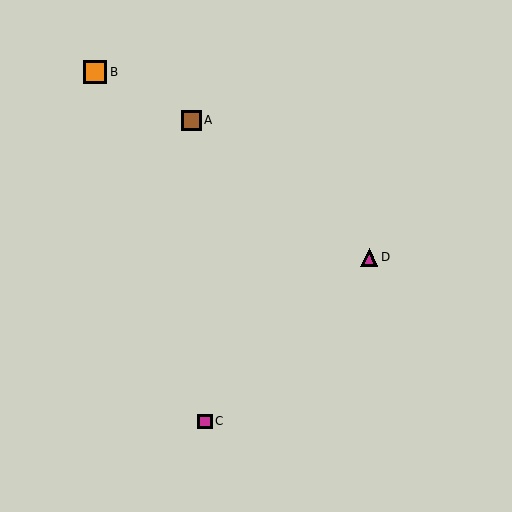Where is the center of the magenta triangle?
The center of the magenta triangle is at (369, 257).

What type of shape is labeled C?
Shape C is a magenta square.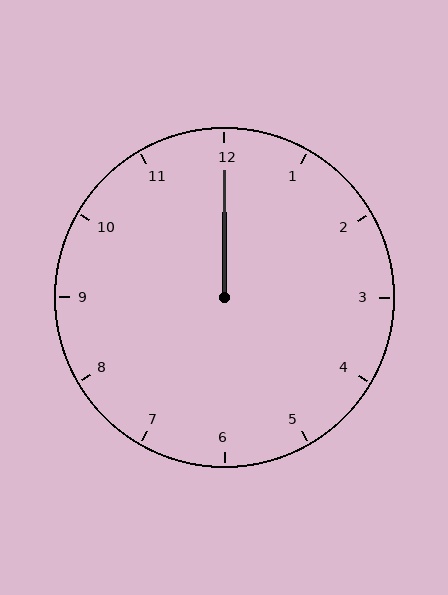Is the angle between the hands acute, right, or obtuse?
It is acute.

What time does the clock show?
12:00.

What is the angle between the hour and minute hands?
Approximately 0 degrees.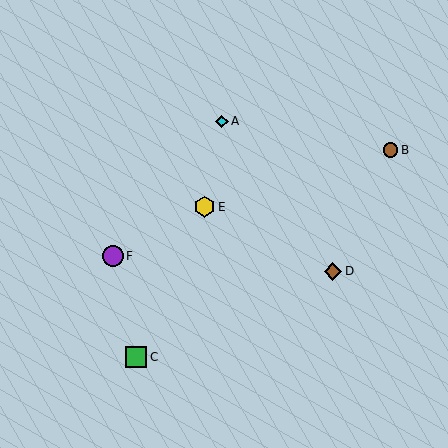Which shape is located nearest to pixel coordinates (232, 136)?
The cyan diamond (labeled A) at (222, 121) is nearest to that location.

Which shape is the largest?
The green square (labeled C) is the largest.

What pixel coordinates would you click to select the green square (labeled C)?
Click at (136, 357) to select the green square C.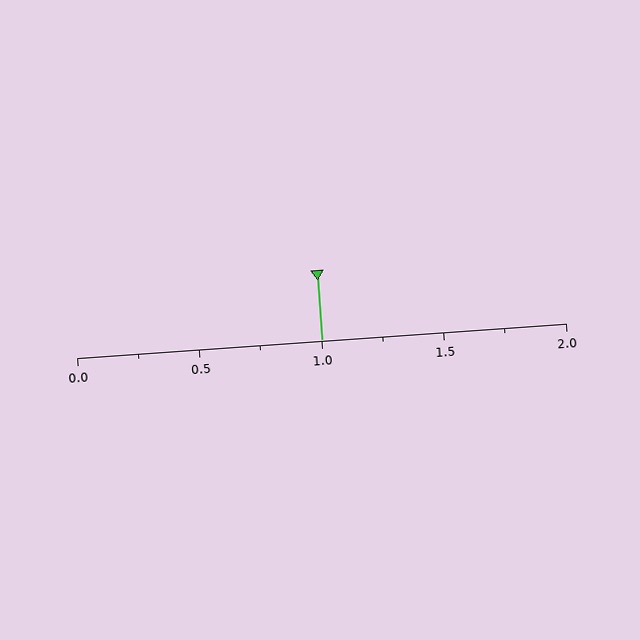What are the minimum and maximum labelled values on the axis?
The axis runs from 0.0 to 2.0.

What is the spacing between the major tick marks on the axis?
The major ticks are spaced 0.5 apart.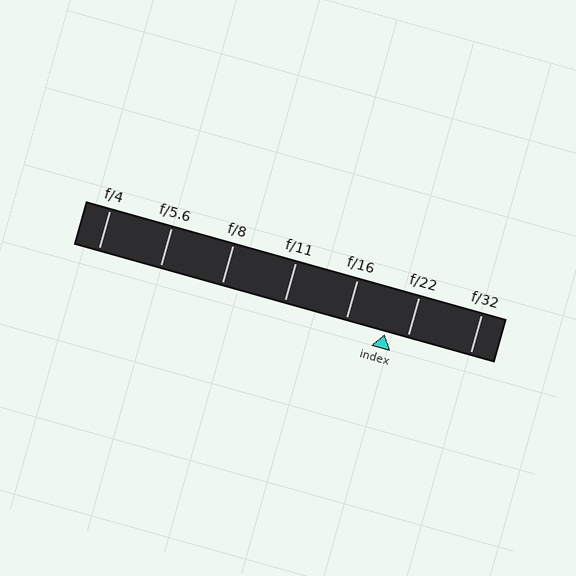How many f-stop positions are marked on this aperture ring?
There are 7 f-stop positions marked.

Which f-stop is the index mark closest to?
The index mark is closest to f/22.